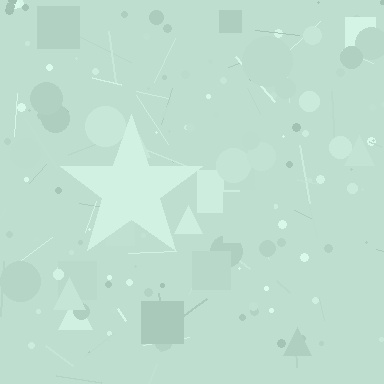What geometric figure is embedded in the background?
A star is embedded in the background.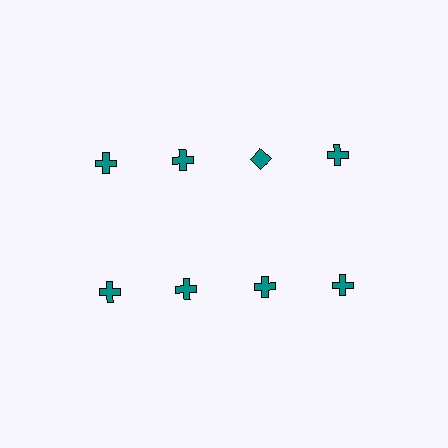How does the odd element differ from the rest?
It has a different shape: diamond instead of cross.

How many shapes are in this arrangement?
There are 8 shapes arranged in a grid pattern.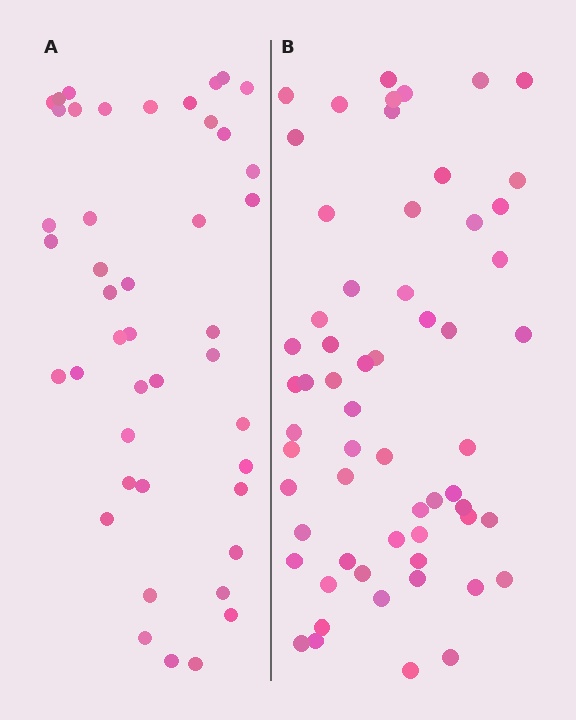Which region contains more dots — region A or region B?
Region B (the right region) has more dots.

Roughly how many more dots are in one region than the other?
Region B has approximately 15 more dots than region A.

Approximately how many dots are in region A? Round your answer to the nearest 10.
About 40 dots. (The exact count is 44, which rounds to 40.)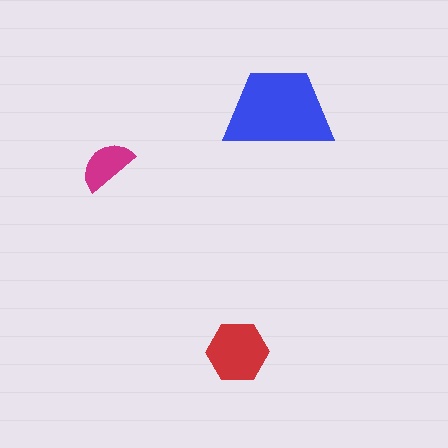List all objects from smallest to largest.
The magenta semicircle, the red hexagon, the blue trapezoid.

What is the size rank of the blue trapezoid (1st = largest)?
1st.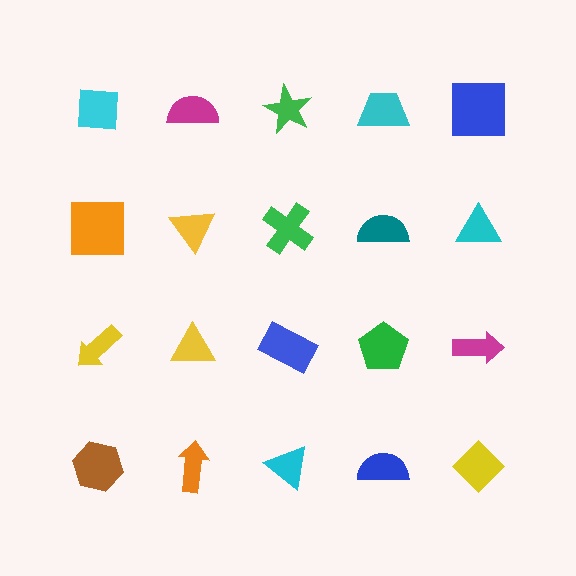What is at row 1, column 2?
A magenta semicircle.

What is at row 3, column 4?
A green pentagon.